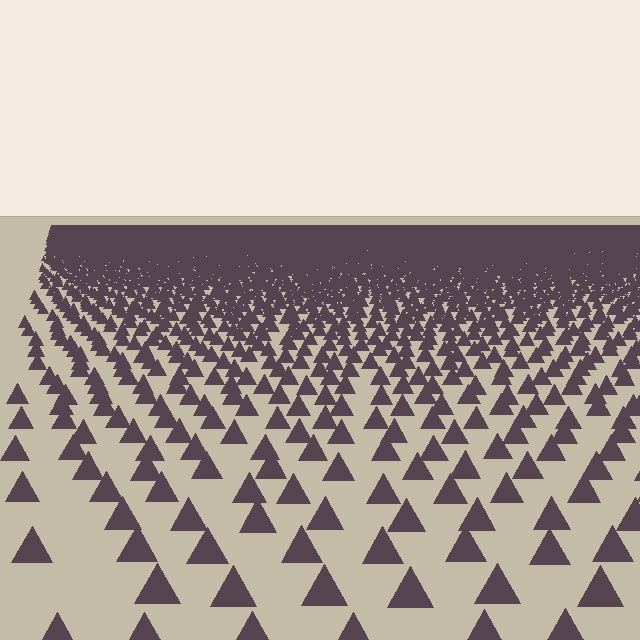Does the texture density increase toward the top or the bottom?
Density increases toward the top.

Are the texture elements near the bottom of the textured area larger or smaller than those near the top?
Larger. Near the bottom, elements are closer to the viewer and appear at a bigger on-screen size.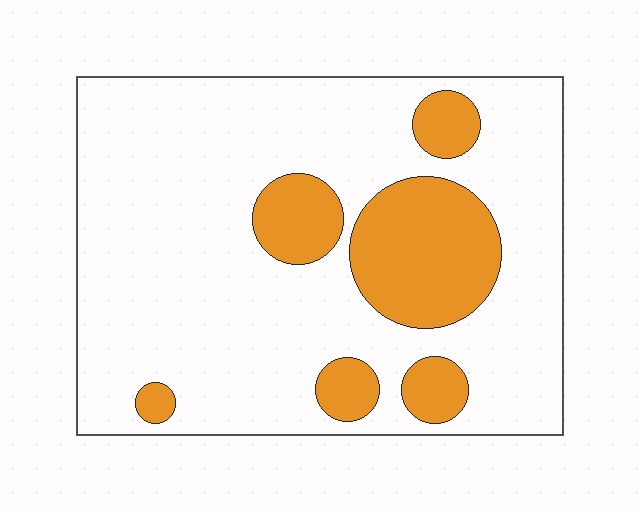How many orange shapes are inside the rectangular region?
6.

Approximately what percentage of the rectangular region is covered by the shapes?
Approximately 20%.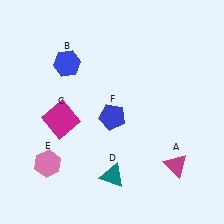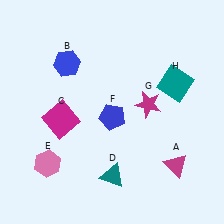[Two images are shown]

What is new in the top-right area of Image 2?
A magenta star (G) was added in the top-right area of Image 2.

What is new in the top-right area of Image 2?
A teal square (H) was added in the top-right area of Image 2.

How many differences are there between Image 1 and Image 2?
There are 2 differences between the two images.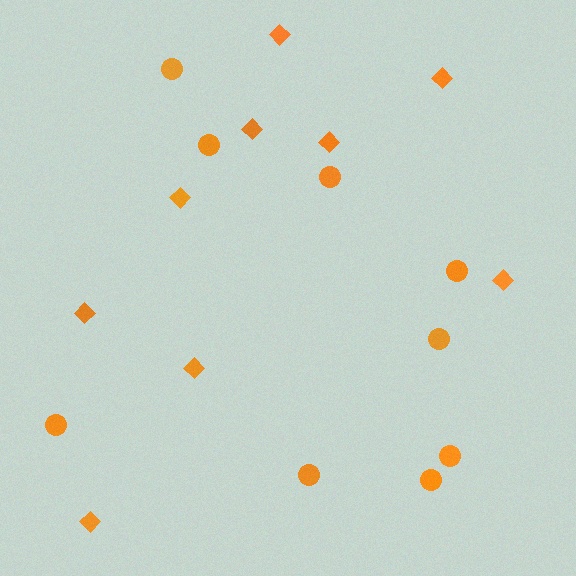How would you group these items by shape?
There are 2 groups: one group of diamonds (9) and one group of circles (9).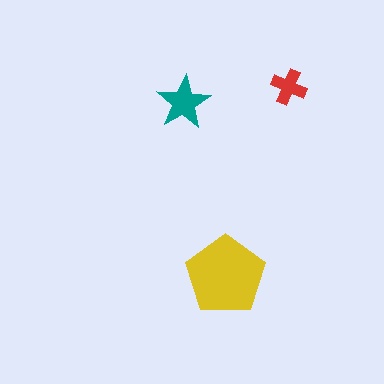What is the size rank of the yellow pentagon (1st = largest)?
1st.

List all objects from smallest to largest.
The red cross, the teal star, the yellow pentagon.